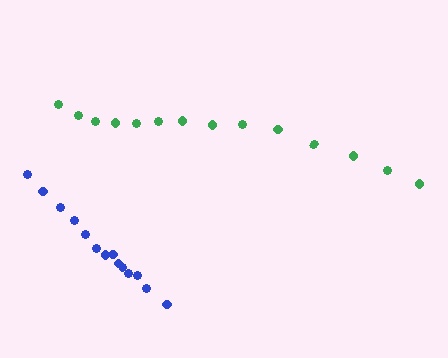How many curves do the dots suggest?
There are 2 distinct paths.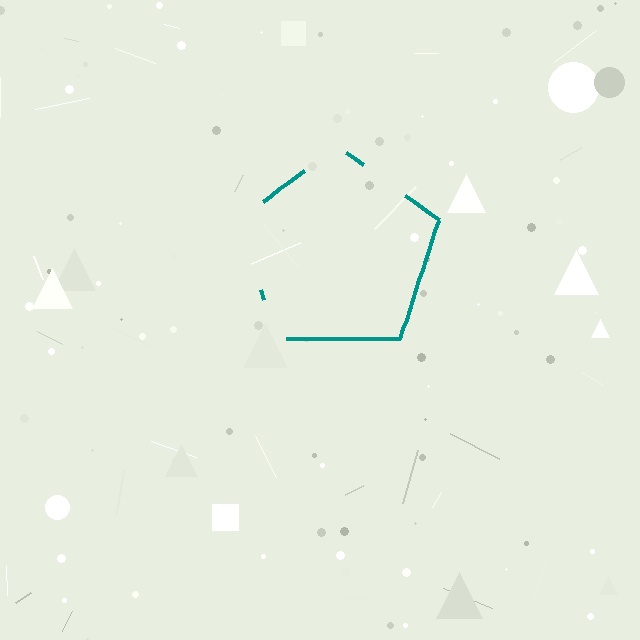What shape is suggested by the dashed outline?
The dashed outline suggests a pentagon.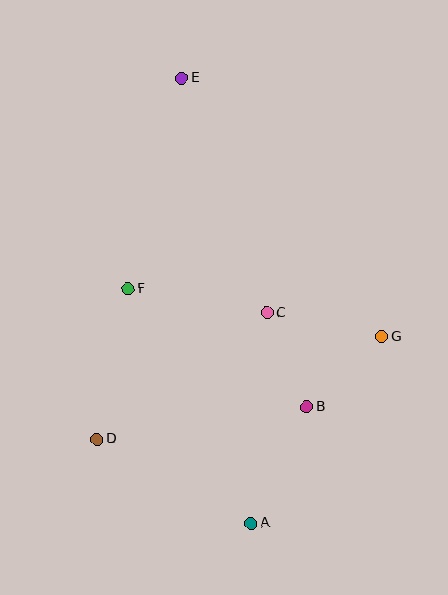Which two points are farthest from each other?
Points A and E are farthest from each other.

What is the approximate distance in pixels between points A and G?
The distance between A and G is approximately 228 pixels.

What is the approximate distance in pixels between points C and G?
The distance between C and G is approximately 117 pixels.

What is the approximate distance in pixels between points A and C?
The distance between A and C is approximately 211 pixels.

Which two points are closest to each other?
Points B and C are closest to each other.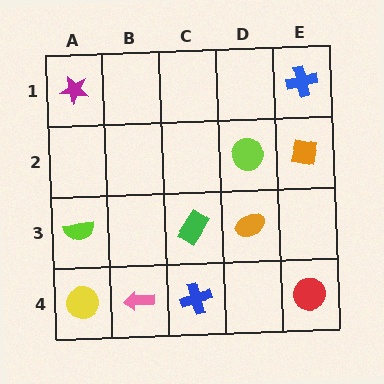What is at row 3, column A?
A lime semicircle.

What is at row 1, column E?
A blue cross.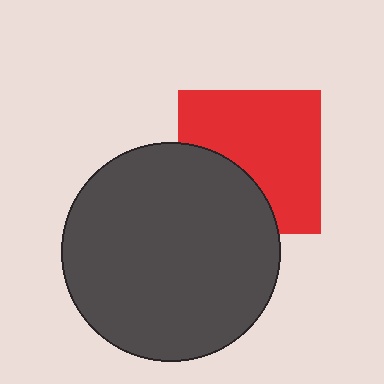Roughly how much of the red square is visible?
Most of it is visible (roughly 67%).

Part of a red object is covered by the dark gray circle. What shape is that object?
It is a square.